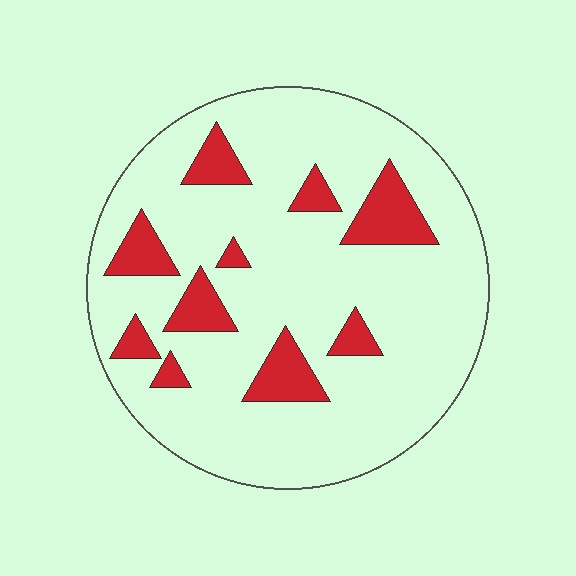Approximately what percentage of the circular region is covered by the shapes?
Approximately 15%.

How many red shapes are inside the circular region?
10.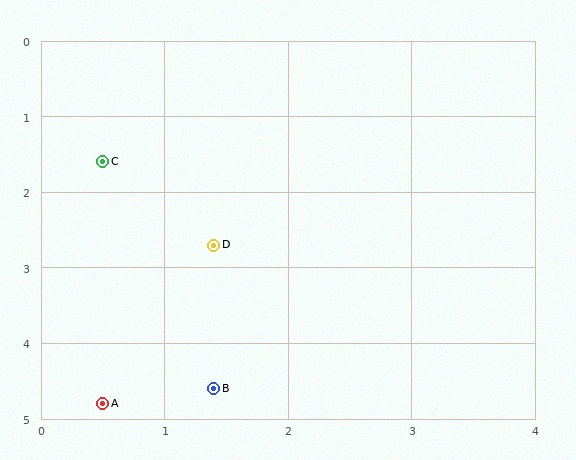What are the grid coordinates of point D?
Point D is at approximately (1.4, 2.7).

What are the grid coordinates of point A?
Point A is at approximately (0.5, 4.8).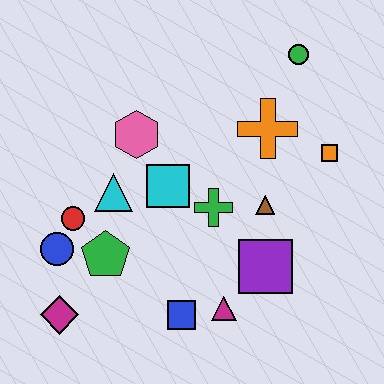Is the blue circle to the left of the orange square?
Yes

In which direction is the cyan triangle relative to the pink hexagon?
The cyan triangle is below the pink hexagon.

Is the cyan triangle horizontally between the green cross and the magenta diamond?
Yes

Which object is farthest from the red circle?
The green circle is farthest from the red circle.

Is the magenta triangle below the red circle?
Yes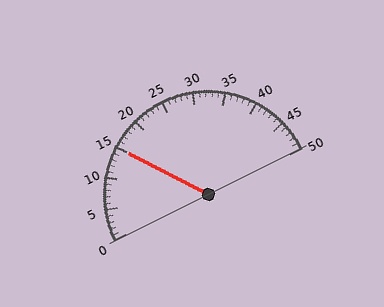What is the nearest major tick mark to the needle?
The nearest major tick mark is 15.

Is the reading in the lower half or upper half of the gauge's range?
The reading is in the lower half of the range (0 to 50).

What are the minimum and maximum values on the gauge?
The gauge ranges from 0 to 50.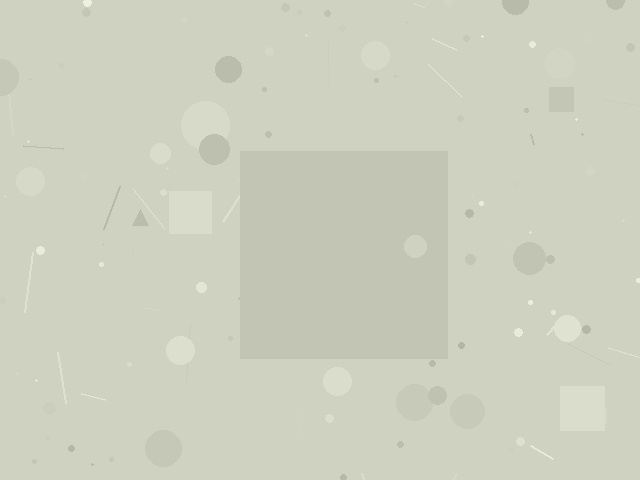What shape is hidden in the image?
A square is hidden in the image.